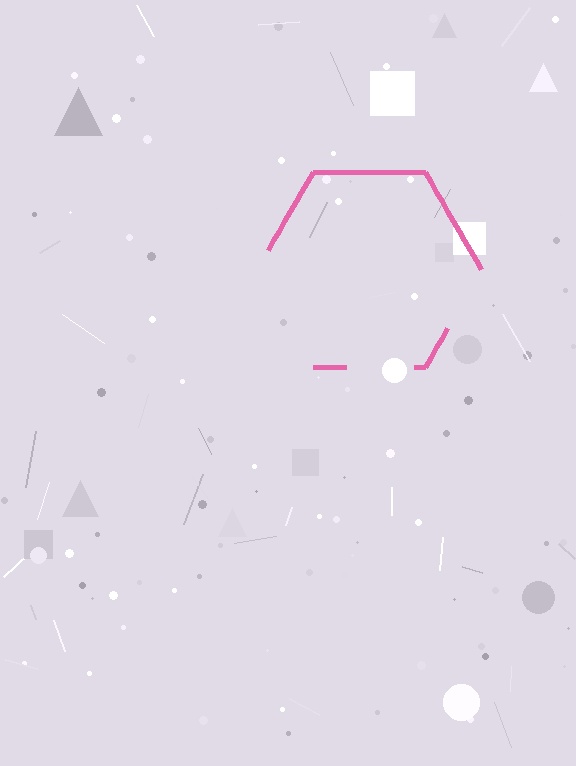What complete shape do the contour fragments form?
The contour fragments form a hexagon.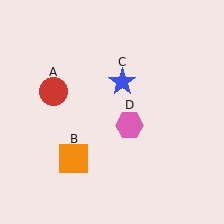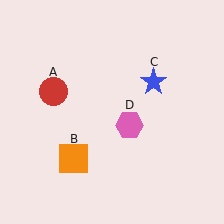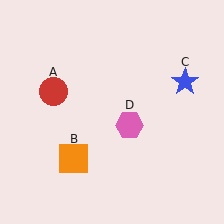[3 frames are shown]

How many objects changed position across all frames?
1 object changed position: blue star (object C).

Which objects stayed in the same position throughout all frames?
Red circle (object A) and orange square (object B) and pink hexagon (object D) remained stationary.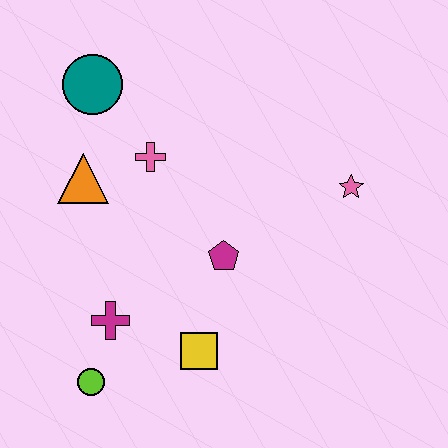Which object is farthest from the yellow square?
The teal circle is farthest from the yellow square.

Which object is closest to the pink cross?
The orange triangle is closest to the pink cross.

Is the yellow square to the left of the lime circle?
No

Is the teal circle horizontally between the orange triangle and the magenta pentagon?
Yes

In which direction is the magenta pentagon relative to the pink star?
The magenta pentagon is to the left of the pink star.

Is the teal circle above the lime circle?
Yes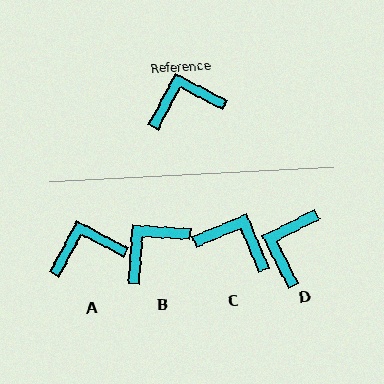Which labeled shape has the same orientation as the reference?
A.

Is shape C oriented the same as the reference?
No, it is off by about 39 degrees.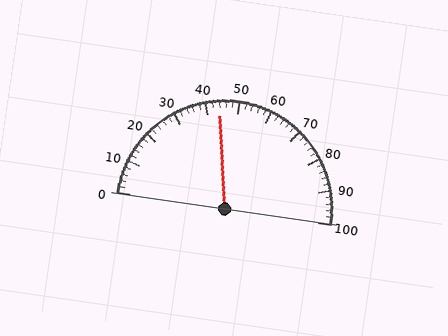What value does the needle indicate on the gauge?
The needle indicates approximately 44.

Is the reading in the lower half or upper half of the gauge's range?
The reading is in the lower half of the range (0 to 100).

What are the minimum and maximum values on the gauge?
The gauge ranges from 0 to 100.